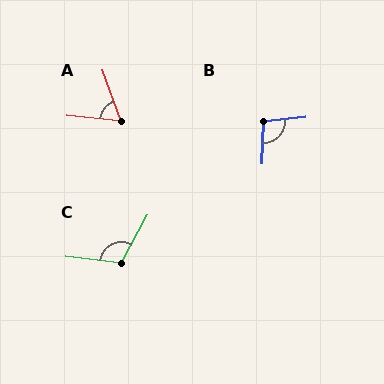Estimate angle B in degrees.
Approximately 98 degrees.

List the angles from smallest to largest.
A (64°), B (98°), C (112°).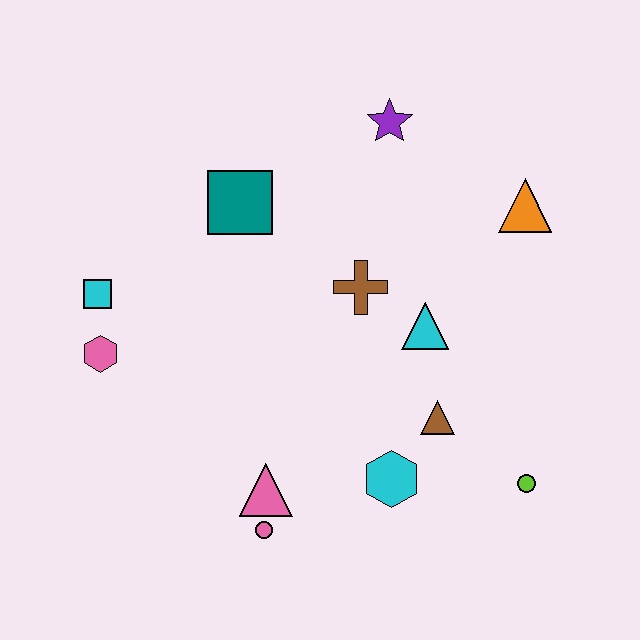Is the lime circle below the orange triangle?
Yes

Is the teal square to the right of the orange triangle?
No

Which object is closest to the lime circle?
The brown triangle is closest to the lime circle.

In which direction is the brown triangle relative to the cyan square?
The brown triangle is to the right of the cyan square.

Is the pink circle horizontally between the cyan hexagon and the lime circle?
No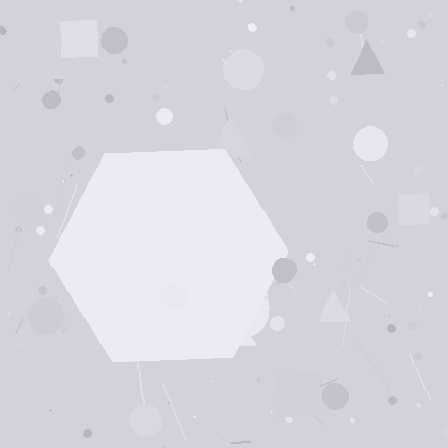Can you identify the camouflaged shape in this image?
The camouflaged shape is a hexagon.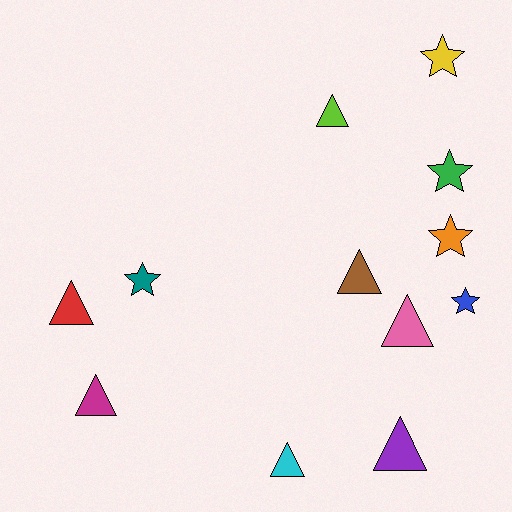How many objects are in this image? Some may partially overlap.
There are 12 objects.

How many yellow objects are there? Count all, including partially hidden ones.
There is 1 yellow object.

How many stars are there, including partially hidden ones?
There are 5 stars.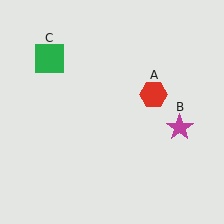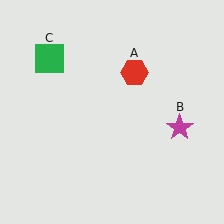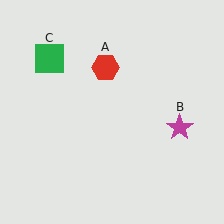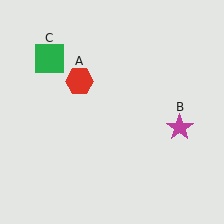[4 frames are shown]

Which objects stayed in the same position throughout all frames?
Magenta star (object B) and green square (object C) remained stationary.